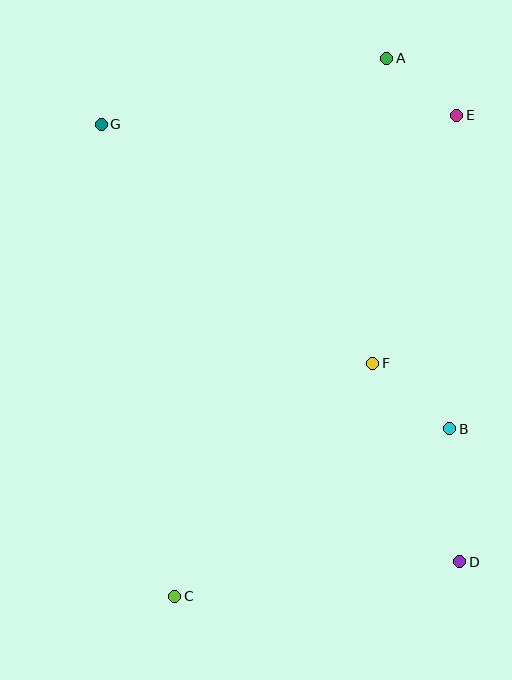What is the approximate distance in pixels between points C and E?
The distance between C and E is approximately 558 pixels.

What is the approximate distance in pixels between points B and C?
The distance between B and C is approximately 322 pixels.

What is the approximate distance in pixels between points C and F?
The distance between C and F is approximately 306 pixels.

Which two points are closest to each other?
Points A and E are closest to each other.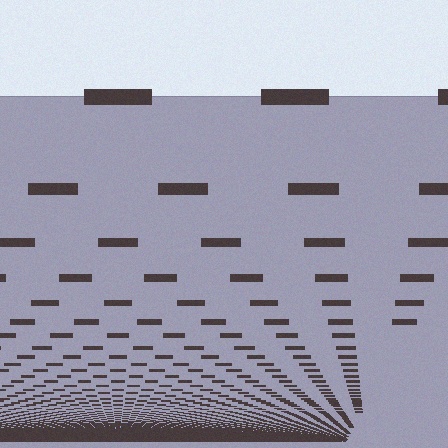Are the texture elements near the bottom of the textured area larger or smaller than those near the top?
Smaller. The gradient is inverted — elements near the bottom are smaller and denser.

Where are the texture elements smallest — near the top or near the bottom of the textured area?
Near the bottom.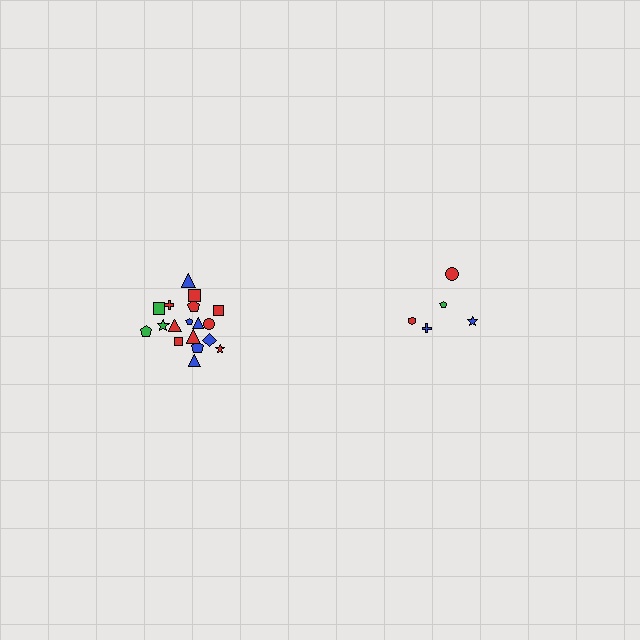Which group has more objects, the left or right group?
The left group.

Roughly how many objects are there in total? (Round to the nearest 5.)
Roughly 25 objects in total.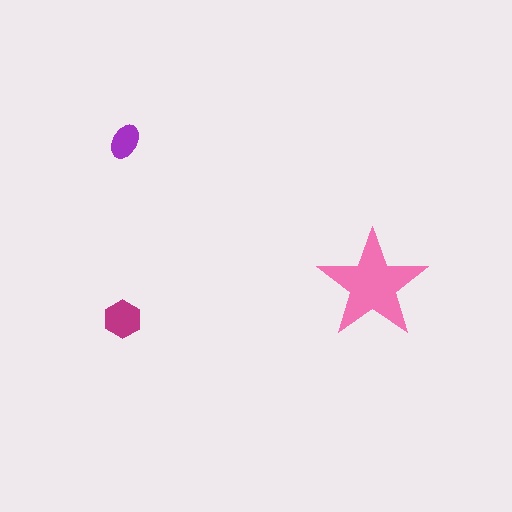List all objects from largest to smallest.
The pink star, the magenta hexagon, the purple ellipse.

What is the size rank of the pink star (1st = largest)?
1st.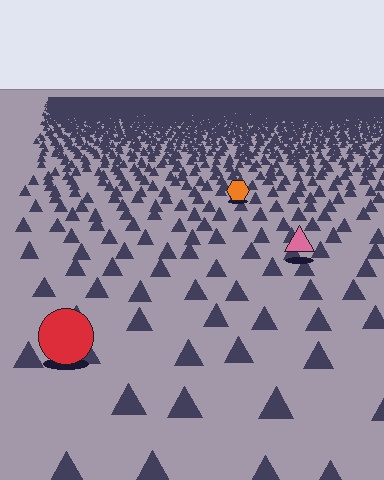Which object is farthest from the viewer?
The orange hexagon is farthest from the viewer. It appears smaller and the ground texture around it is denser.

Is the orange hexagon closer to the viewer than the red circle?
No. The red circle is closer — you can tell from the texture gradient: the ground texture is coarser near it.